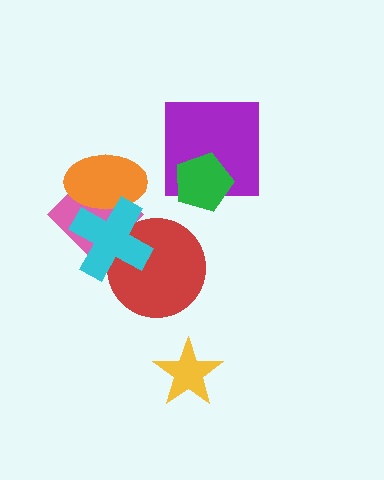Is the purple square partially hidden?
Yes, it is partially covered by another shape.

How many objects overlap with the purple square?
1 object overlaps with the purple square.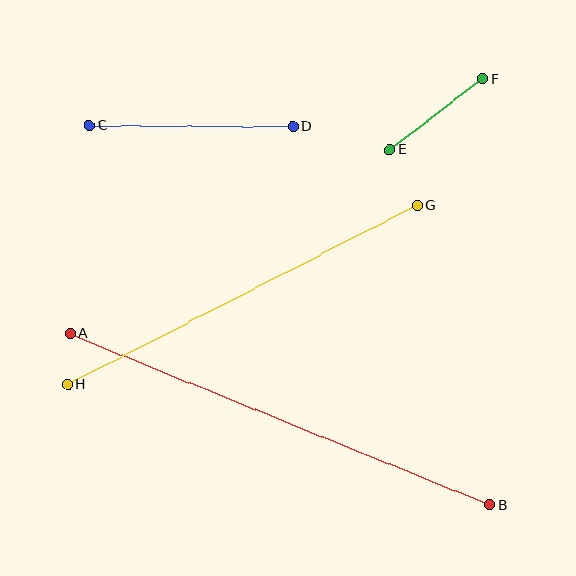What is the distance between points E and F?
The distance is approximately 116 pixels.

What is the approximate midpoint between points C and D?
The midpoint is at approximately (191, 126) pixels.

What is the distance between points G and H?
The distance is approximately 393 pixels.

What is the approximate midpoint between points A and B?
The midpoint is at approximately (280, 419) pixels.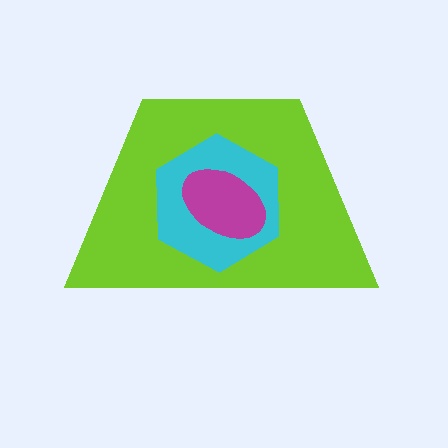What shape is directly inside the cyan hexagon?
The magenta ellipse.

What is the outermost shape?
The lime trapezoid.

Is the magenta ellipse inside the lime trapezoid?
Yes.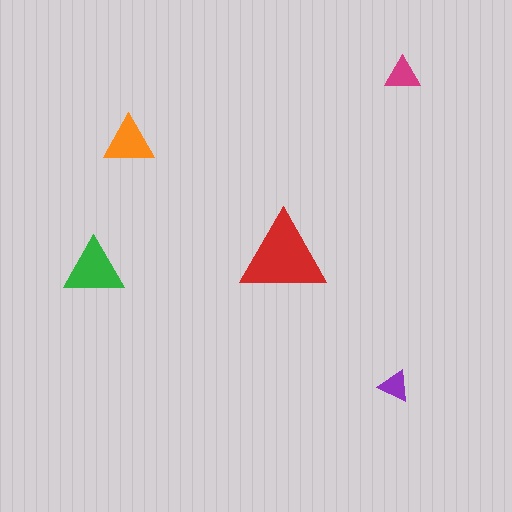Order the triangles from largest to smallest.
the red one, the green one, the orange one, the magenta one, the purple one.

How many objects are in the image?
There are 5 objects in the image.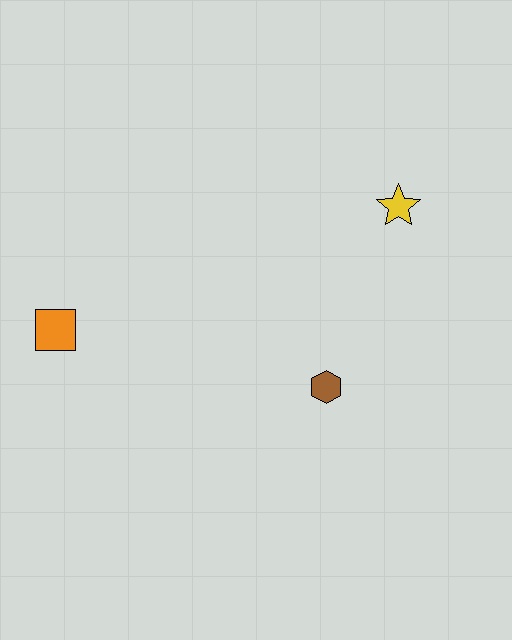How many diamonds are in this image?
There are no diamonds.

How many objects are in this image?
There are 3 objects.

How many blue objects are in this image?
There are no blue objects.